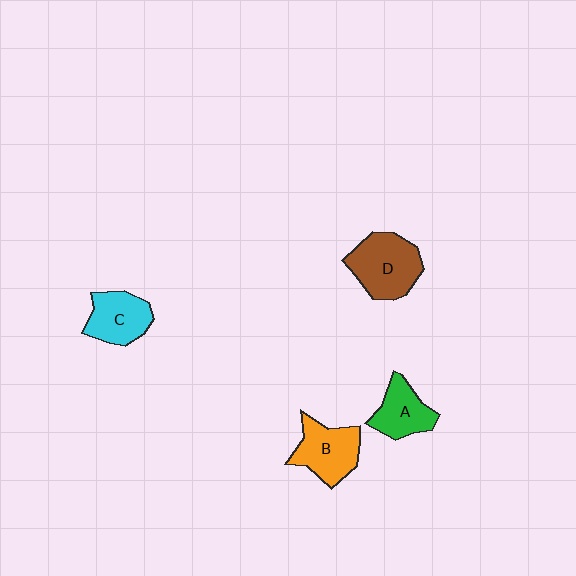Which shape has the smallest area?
Shape A (green).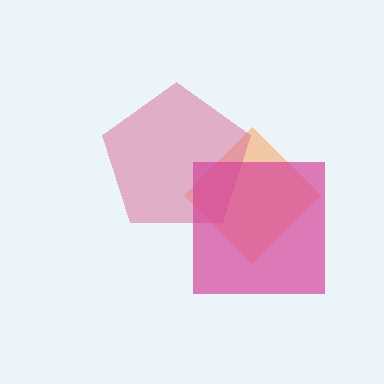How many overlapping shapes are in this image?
There are 3 overlapping shapes in the image.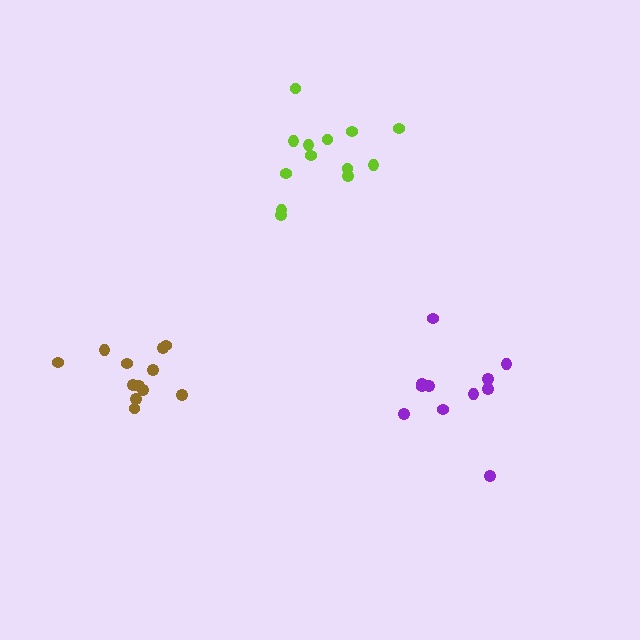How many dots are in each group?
Group 1: 12 dots, Group 2: 13 dots, Group 3: 11 dots (36 total).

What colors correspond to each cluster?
The clusters are colored: brown, lime, purple.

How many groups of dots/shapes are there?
There are 3 groups.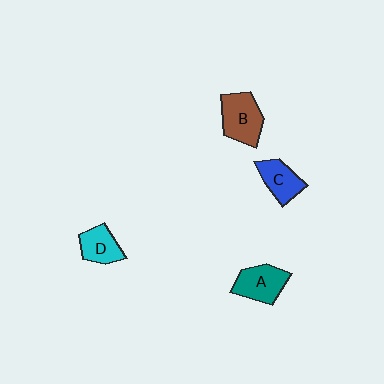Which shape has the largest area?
Shape B (brown).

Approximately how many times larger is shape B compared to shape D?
Approximately 1.4 times.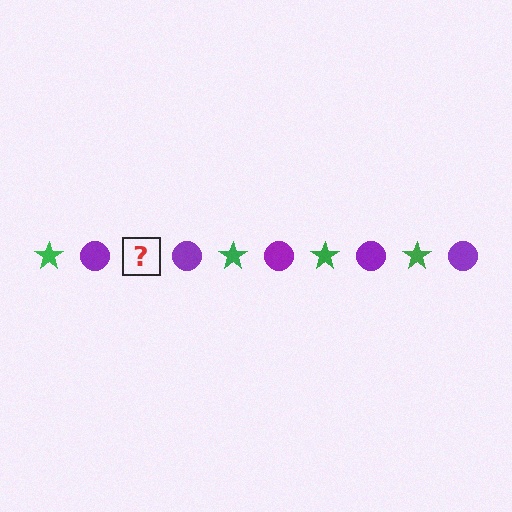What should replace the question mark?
The question mark should be replaced with a green star.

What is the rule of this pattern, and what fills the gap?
The rule is that the pattern alternates between green star and purple circle. The gap should be filled with a green star.